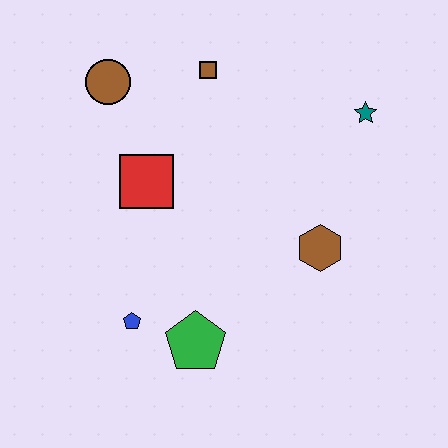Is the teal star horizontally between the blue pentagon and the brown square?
No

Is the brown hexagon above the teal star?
No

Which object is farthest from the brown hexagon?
The brown circle is farthest from the brown hexagon.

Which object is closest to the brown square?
The brown circle is closest to the brown square.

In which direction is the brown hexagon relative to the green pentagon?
The brown hexagon is to the right of the green pentagon.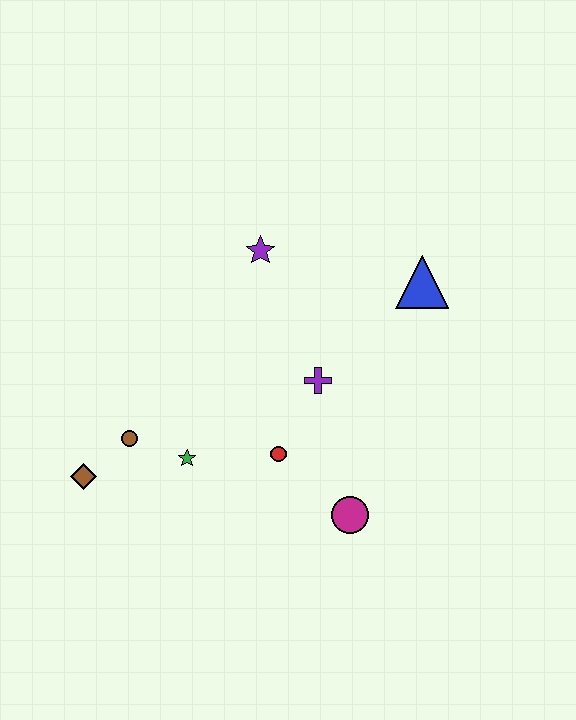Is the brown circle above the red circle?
Yes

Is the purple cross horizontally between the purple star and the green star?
No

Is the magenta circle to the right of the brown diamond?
Yes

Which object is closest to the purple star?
The purple cross is closest to the purple star.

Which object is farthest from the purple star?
The brown diamond is farthest from the purple star.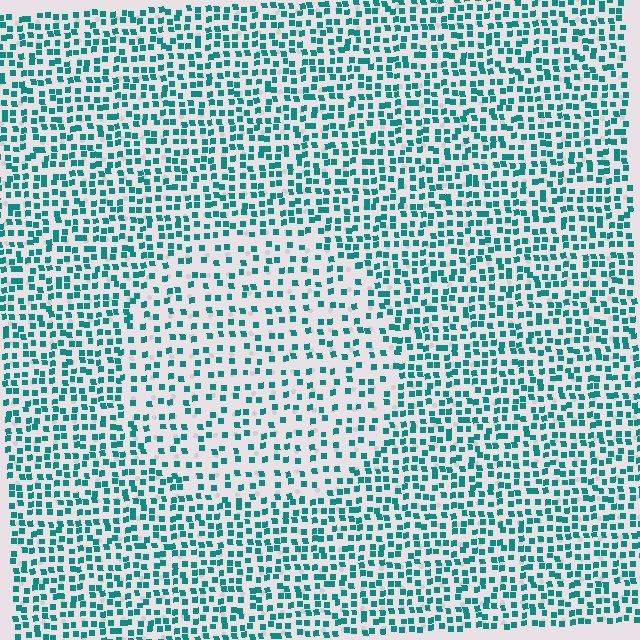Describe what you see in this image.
The image contains small teal elements arranged at two different densities. A circle-shaped region is visible where the elements are less densely packed than the surrounding area.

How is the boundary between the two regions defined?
The boundary is defined by a change in element density (approximately 1.8x ratio). All elements are the same color, size, and shape.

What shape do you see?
I see a circle.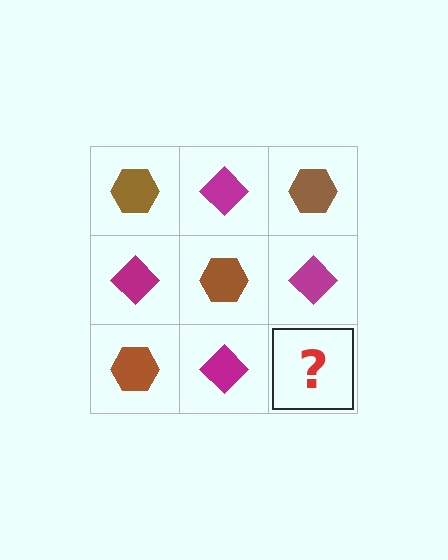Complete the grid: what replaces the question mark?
The question mark should be replaced with a brown hexagon.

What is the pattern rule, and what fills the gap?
The rule is that it alternates brown hexagon and magenta diamond in a checkerboard pattern. The gap should be filled with a brown hexagon.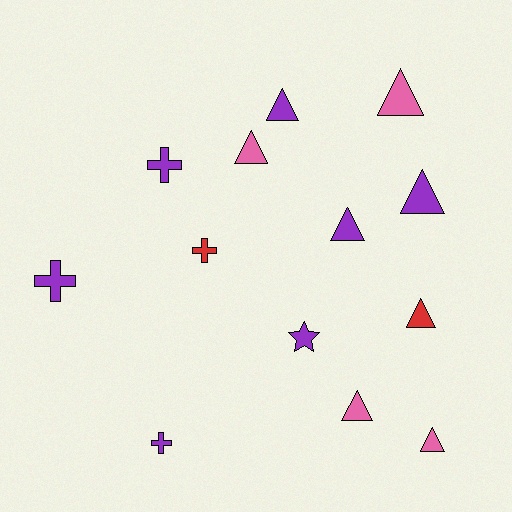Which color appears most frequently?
Purple, with 7 objects.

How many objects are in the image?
There are 13 objects.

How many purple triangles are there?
There are 3 purple triangles.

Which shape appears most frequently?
Triangle, with 8 objects.